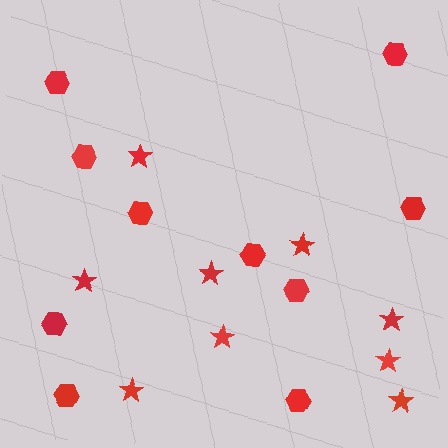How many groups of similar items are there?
There are 2 groups: one group of stars (9) and one group of hexagons (10).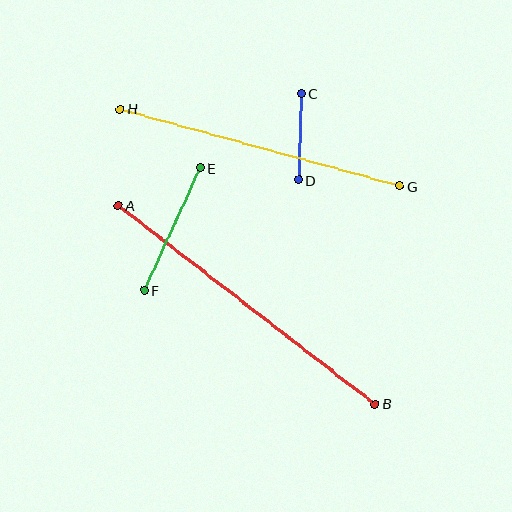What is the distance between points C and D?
The distance is approximately 87 pixels.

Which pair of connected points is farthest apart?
Points A and B are farthest apart.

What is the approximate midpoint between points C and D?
The midpoint is at approximately (300, 137) pixels.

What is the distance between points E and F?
The distance is approximately 135 pixels.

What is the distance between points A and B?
The distance is approximately 325 pixels.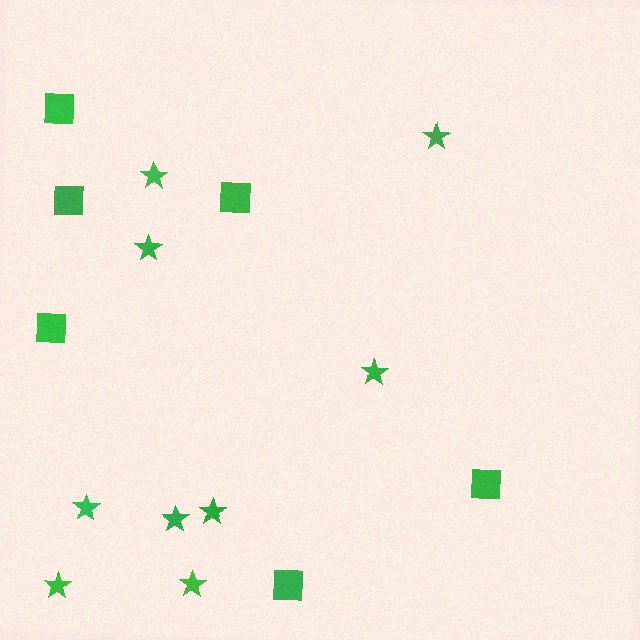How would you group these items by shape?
There are 2 groups: one group of squares (6) and one group of stars (9).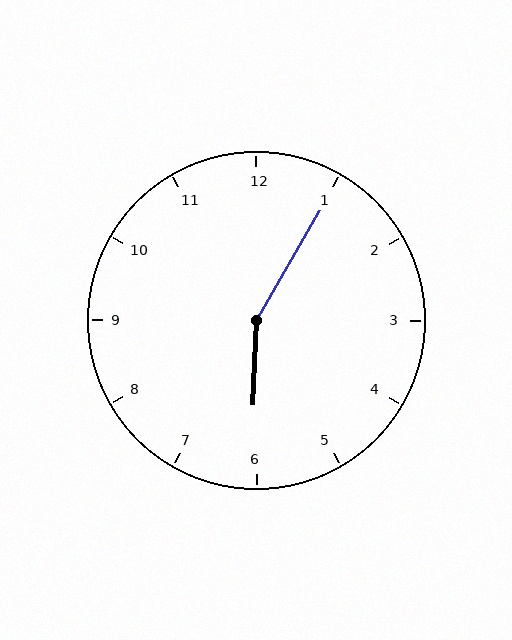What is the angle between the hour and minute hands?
Approximately 152 degrees.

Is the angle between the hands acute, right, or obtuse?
It is obtuse.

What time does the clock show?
6:05.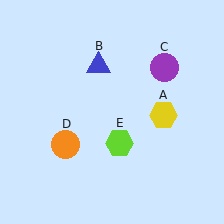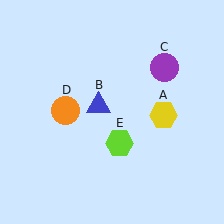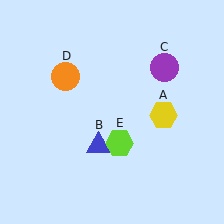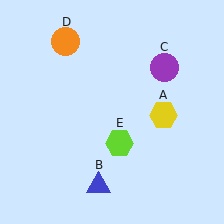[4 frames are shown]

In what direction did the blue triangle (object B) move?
The blue triangle (object B) moved down.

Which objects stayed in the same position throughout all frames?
Yellow hexagon (object A) and purple circle (object C) and lime hexagon (object E) remained stationary.